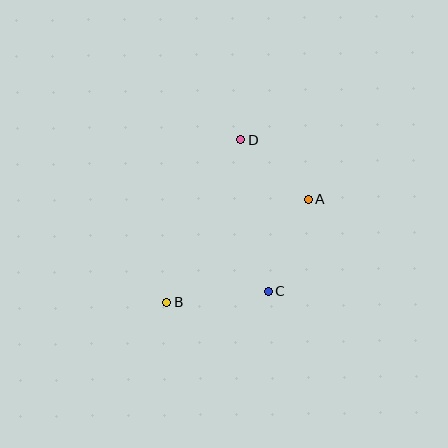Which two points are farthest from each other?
Points B and D are farthest from each other.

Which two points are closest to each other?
Points A and D are closest to each other.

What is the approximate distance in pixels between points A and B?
The distance between A and B is approximately 175 pixels.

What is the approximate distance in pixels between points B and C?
The distance between B and C is approximately 102 pixels.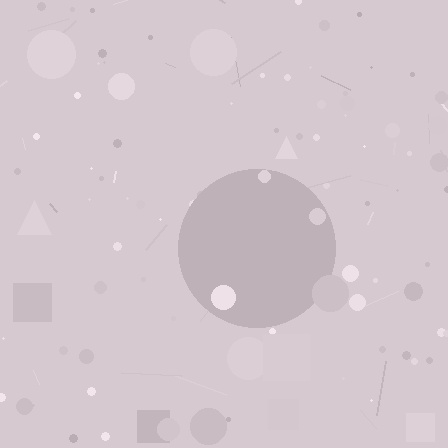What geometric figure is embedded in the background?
A circle is embedded in the background.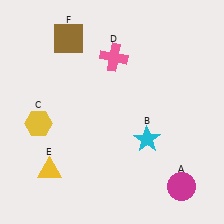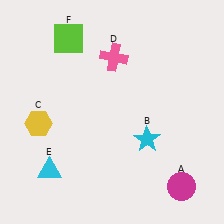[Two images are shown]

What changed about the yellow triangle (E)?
In Image 1, E is yellow. In Image 2, it changed to cyan.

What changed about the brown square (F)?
In Image 1, F is brown. In Image 2, it changed to lime.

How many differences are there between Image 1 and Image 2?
There are 2 differences between the two images.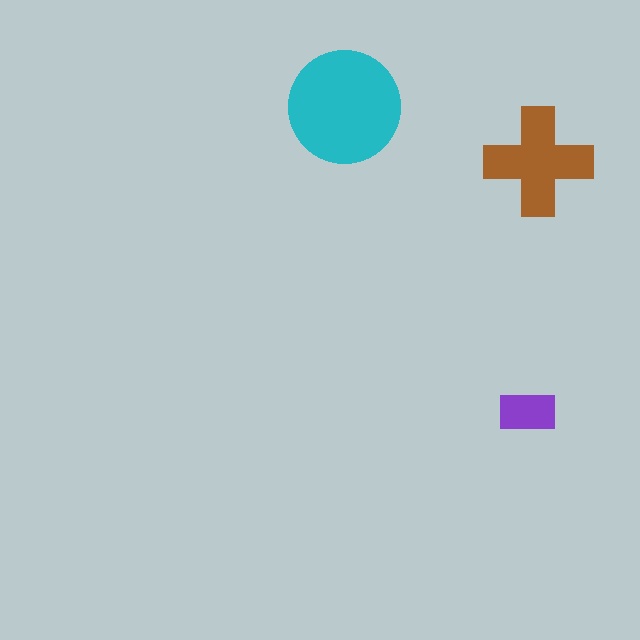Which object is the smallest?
The purple rectangle.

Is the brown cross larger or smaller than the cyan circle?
Smaller.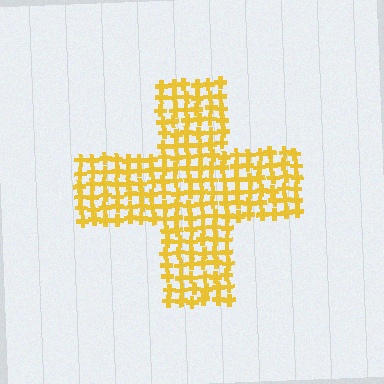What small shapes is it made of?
It is made of small crosses.